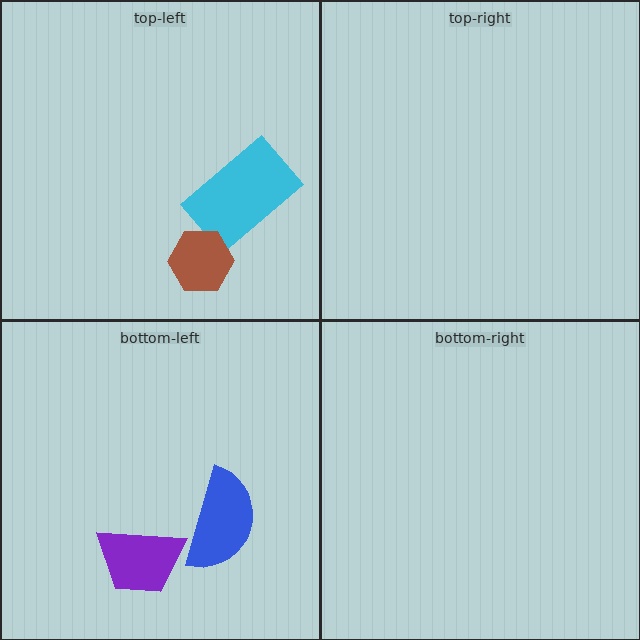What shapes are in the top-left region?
The cyan rectangle, the brown hexagon.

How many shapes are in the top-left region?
2.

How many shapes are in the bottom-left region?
2.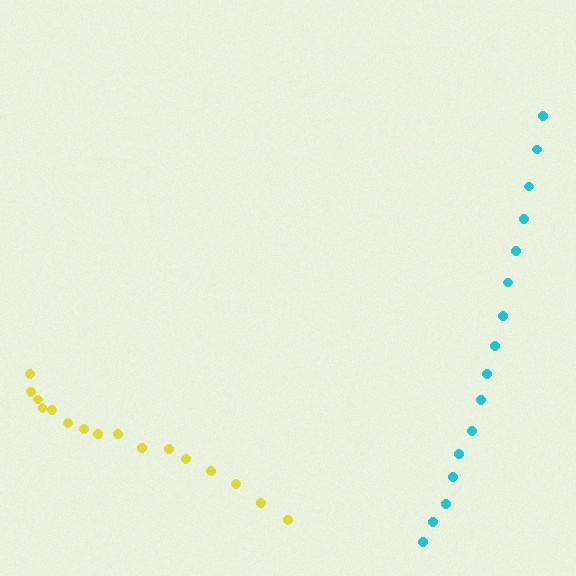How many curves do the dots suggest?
There are 2 distinct paths.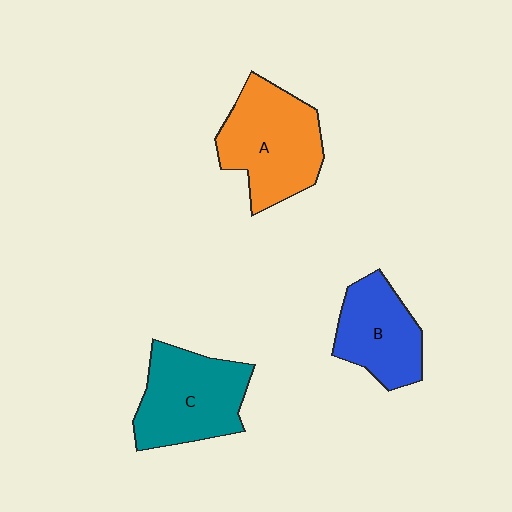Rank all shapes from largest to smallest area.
From largest to smallest: A (orange), C (teal), B (blue).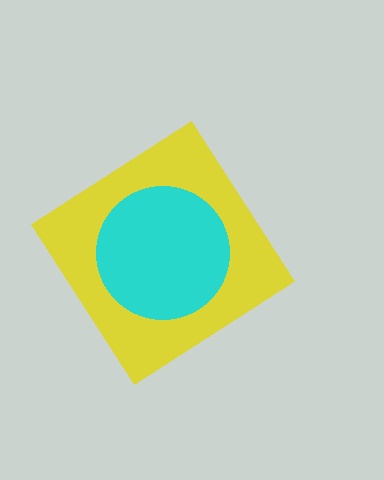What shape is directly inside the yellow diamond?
The cyan circle.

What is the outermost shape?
The yellow diamond.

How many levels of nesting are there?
2.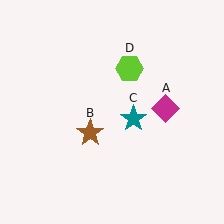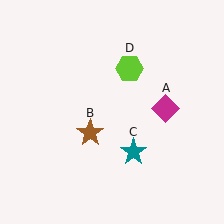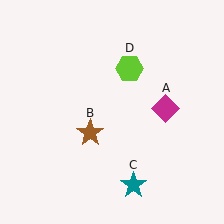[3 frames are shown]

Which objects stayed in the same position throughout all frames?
Magenta diamond (object A) and brown star (object B) and lime hexagon (object D) remained stationary.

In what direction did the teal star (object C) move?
The teal star (object C) moved down.